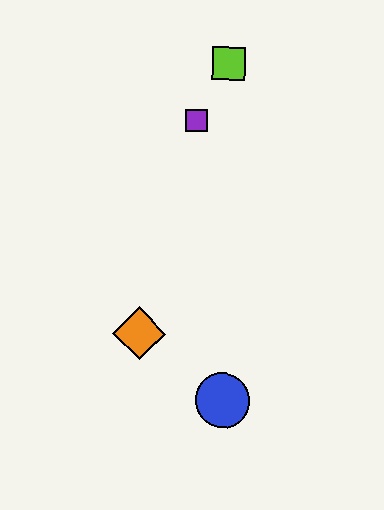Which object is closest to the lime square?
The purple square is closest to the lime square.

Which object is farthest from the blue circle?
The lime square is farthest from the blue circle.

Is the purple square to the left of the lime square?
Yes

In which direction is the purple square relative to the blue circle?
The purple square is above the blue circle.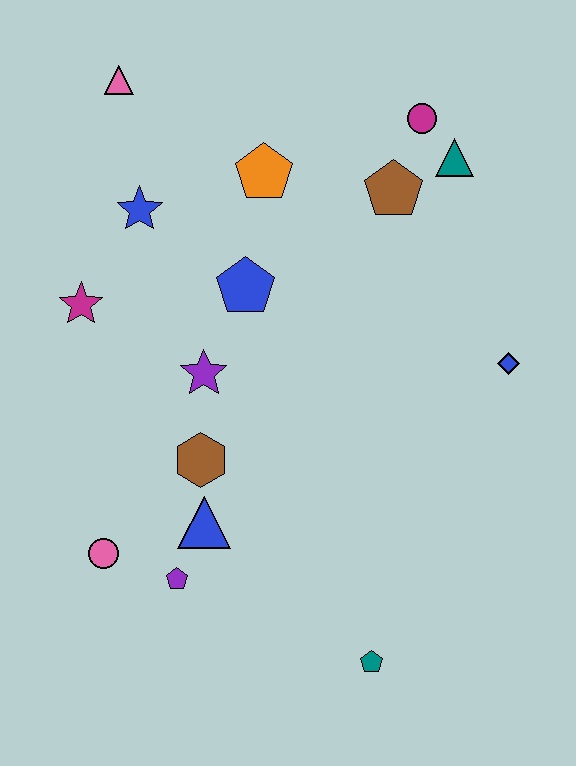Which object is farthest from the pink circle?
The magenta circle is farthest from the pink circle.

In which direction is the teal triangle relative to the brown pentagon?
The teal triangle is to the right of the brown pentagon.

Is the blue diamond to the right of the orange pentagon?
Yes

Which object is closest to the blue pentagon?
The purple star is closest to the blue pentagon.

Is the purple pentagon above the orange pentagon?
No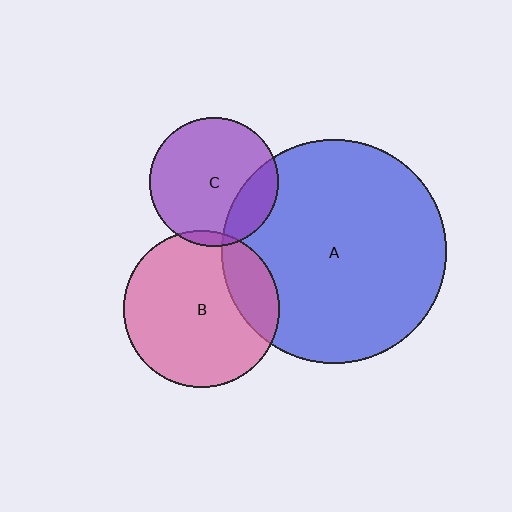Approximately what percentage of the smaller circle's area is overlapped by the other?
Approximately 20%.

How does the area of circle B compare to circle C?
Approximately 1.5 times.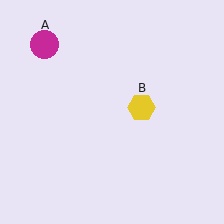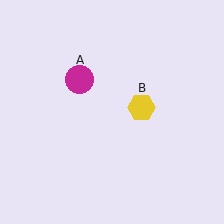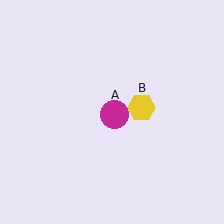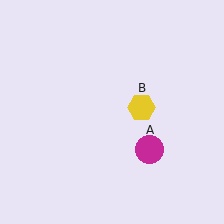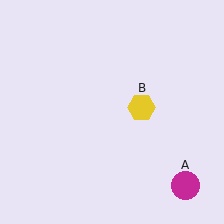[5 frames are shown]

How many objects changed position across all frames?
1 object changed position: magenta circle (object A).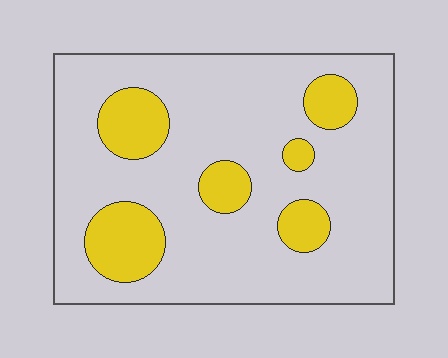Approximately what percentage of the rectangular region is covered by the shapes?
Approximately 20%.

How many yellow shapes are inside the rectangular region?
6.